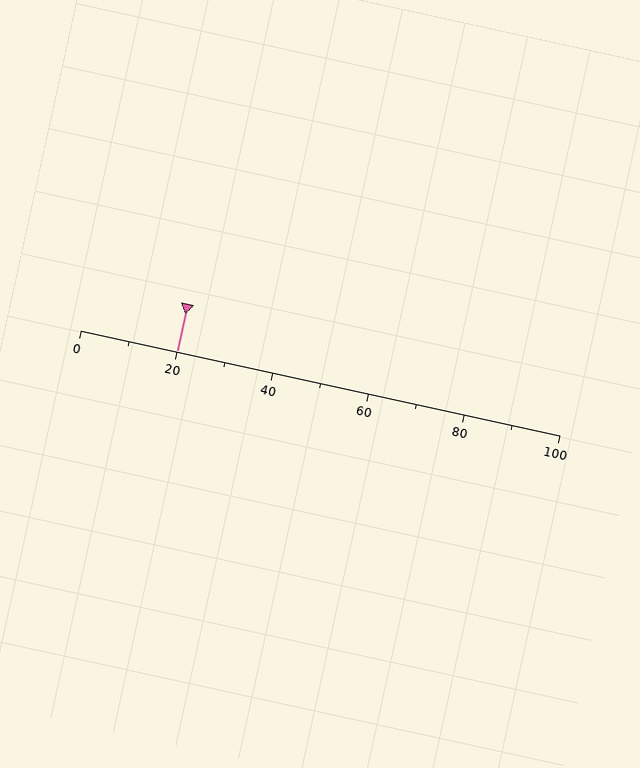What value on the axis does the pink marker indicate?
The marker indicates approximately 20.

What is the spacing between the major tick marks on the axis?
The major ticks are spaced 20 apart.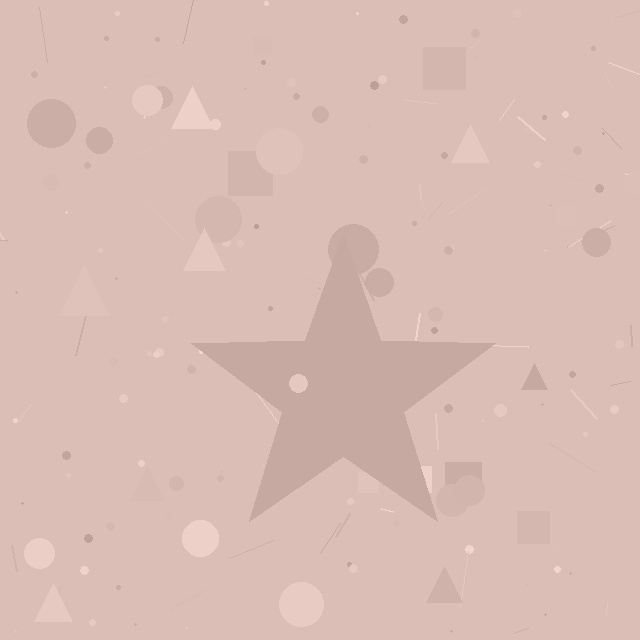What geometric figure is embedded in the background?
A star is embedded in the background.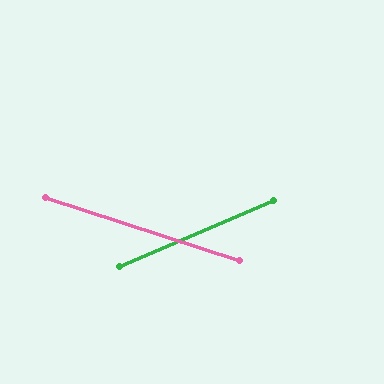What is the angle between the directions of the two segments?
Approximately 41 degrees.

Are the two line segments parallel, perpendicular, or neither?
Neither parallel nor perpendicular — they differ by about 41°.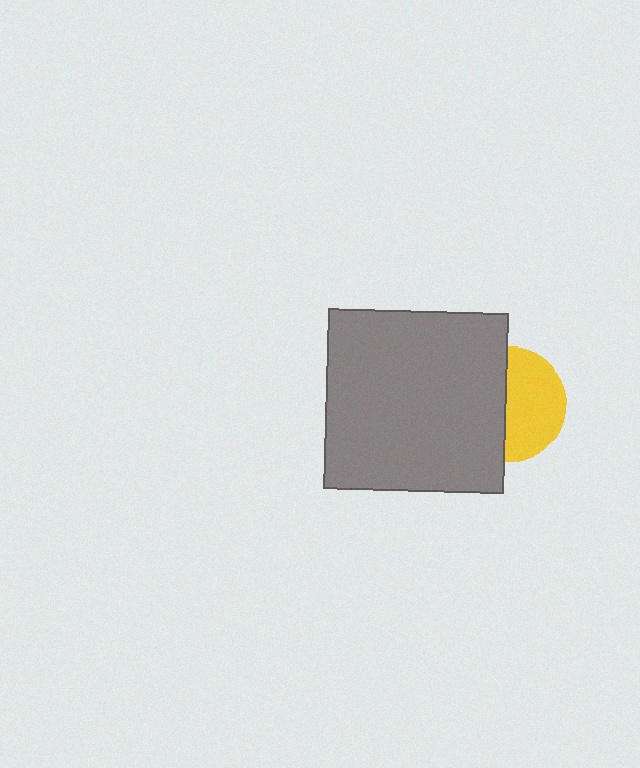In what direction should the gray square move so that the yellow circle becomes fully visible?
The gray square should move left. That is the shortest direction to clear the overlap and leave the yellow circle fully visible.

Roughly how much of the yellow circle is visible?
About half of it is visible (roughly 52%).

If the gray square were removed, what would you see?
You would see the complete yellow circle.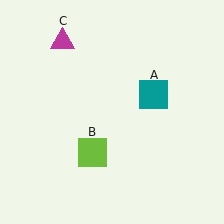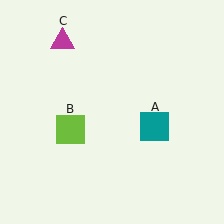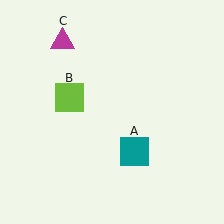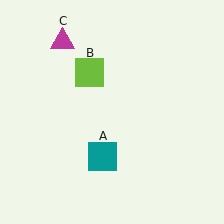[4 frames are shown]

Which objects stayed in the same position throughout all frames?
Magenta triangle (object C) remained stationary.